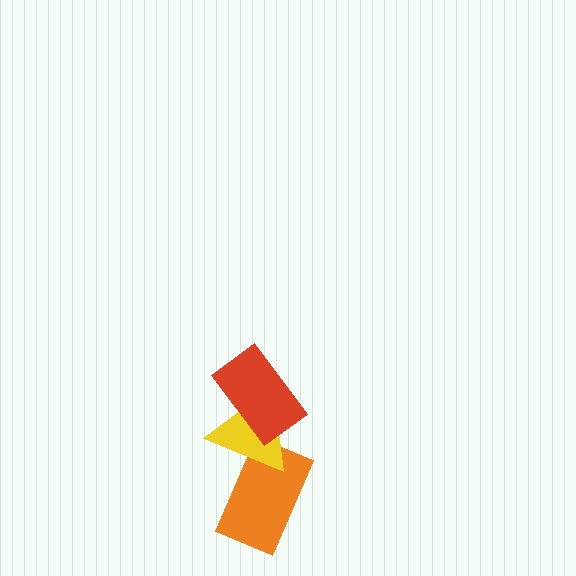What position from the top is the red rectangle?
The red rectangle is 1st from the top.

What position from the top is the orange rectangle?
The orange rectangle is 3rd from the top.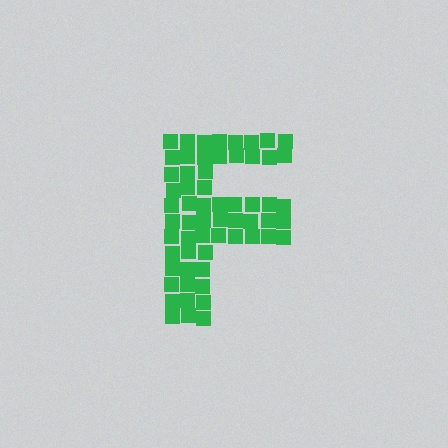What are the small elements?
The small elements are squares.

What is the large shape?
The large shape is the letter F.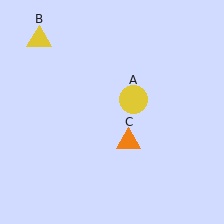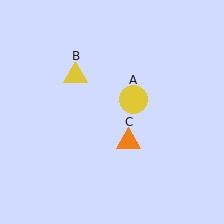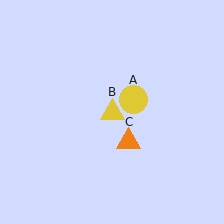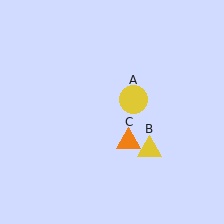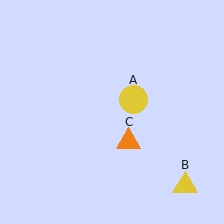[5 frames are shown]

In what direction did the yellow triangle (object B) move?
The yellow triangle (object B) moved down and to the right.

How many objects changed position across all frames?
1 object changed position: yellow triangle (object B).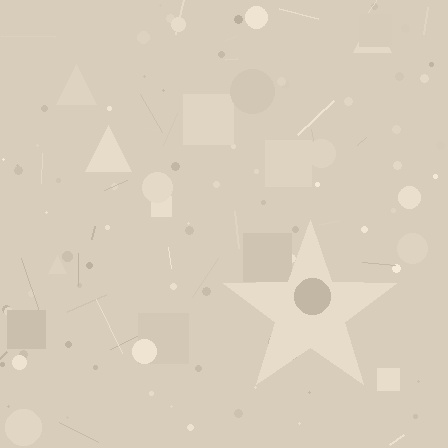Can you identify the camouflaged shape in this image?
The camouflaged shape is a star.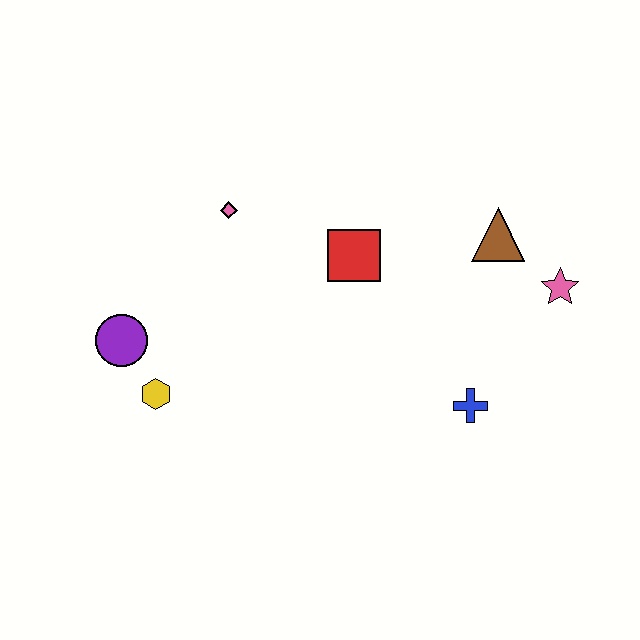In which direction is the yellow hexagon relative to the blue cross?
The yellow hexagon is to the left of the blue cross.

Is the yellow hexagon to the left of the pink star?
Yes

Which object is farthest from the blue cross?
The purple circle is farthest from the blue cross.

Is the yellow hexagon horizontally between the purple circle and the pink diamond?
Yes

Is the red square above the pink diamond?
No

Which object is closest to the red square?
The pink diamond is closest to the red square.